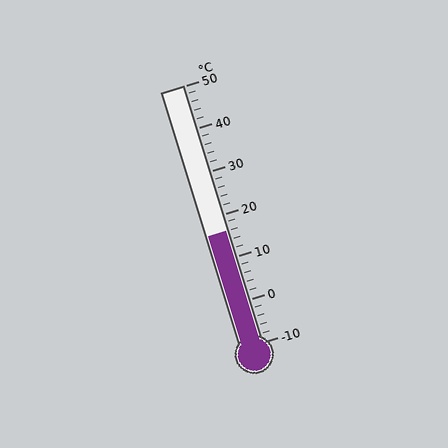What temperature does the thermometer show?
The thermometer shows approximately 16°C.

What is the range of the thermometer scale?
The thermometer scale ranges from -10°C to 50°C.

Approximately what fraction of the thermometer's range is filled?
The thermometer is filled to approximately 45% of its range.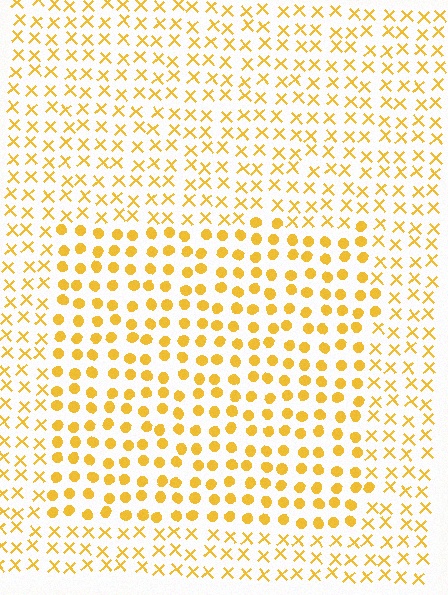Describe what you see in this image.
The image is filled with small yellow elements arranged in a uniform grid. A rectangle-shaped region contains circles, while the surrounding area contains X marks. The boundary is defined purely by the change in element shape.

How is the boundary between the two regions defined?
The boundary is defined by a change in element shape: circles inside vs. X marks outside. All elements share the same color and spacing.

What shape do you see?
I see a rectangle.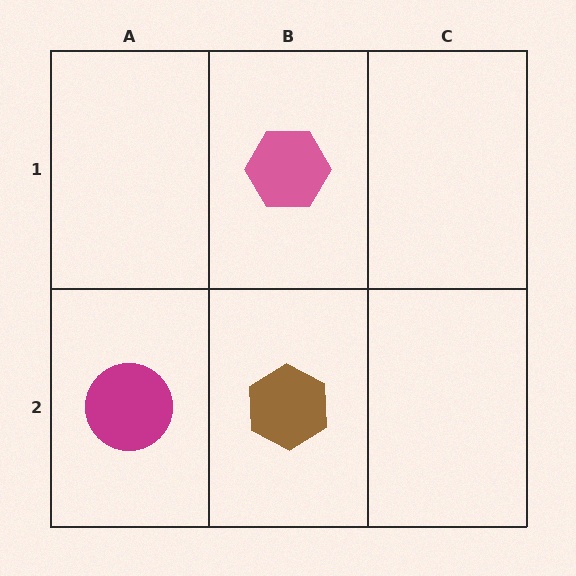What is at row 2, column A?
A magenta circle.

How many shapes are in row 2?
2 shapes.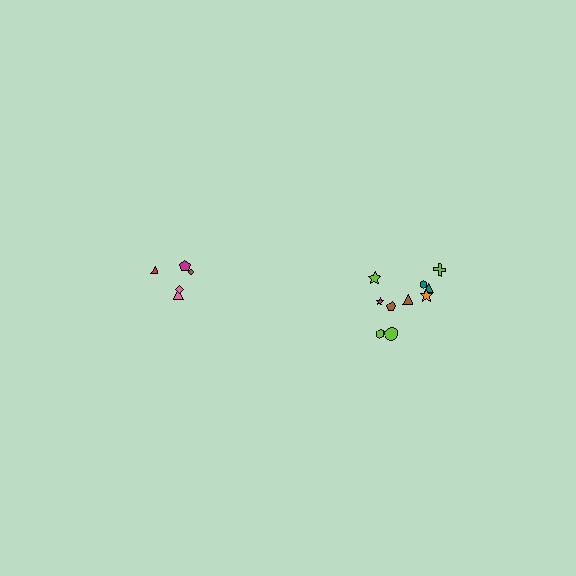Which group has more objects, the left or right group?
The right group.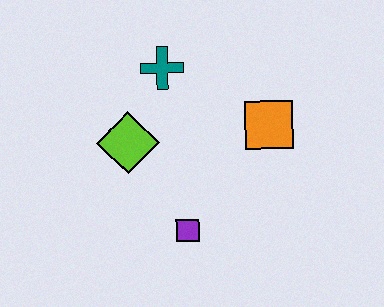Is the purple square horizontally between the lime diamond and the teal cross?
No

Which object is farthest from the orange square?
The lime diamond is farthest from the orange square.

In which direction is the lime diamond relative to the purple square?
The lime diamond is above the purple square.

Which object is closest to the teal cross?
The lime diamond is closest to the teal cross.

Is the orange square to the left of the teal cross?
No